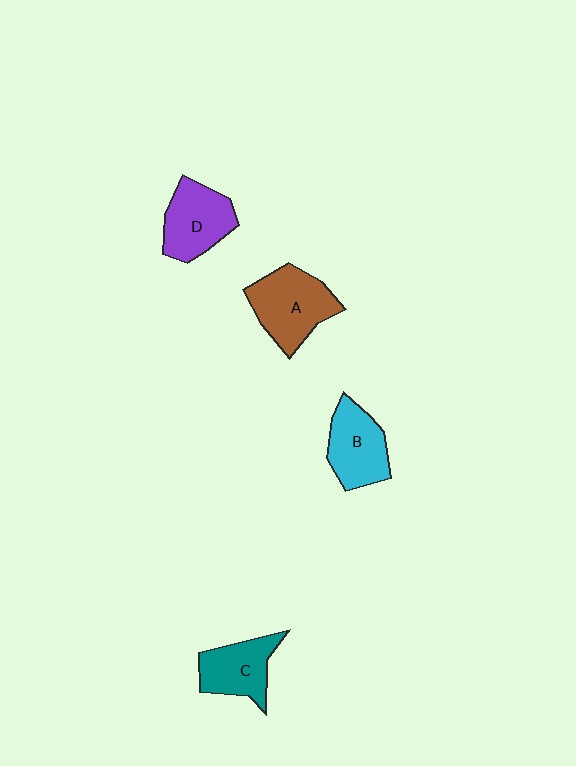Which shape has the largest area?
Shape A (brown).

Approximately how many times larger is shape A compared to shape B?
Approximately 1.2 times.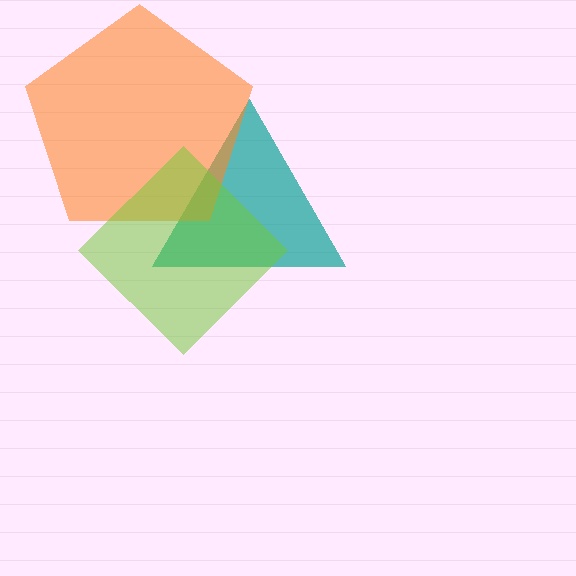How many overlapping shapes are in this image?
There are 3 overlapping shapes in the image.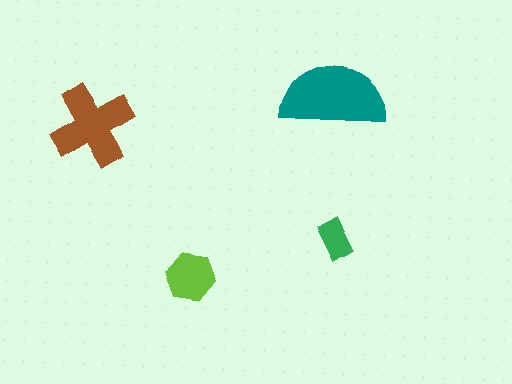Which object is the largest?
The teal semicircle.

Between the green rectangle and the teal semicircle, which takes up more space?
The teal semicircle.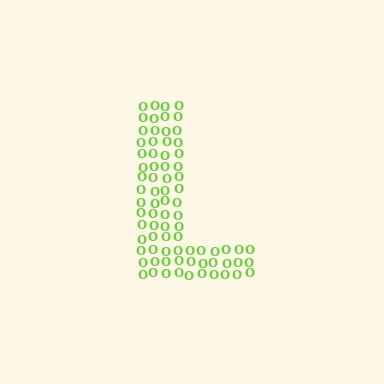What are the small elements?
The small elements are letter O's.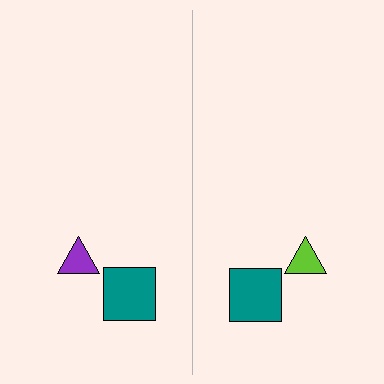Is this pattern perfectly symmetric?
No, the pattern is not perfectly symmetric. The lime triangle on the right side breaks the symmetry — its mirror counterpart is purple.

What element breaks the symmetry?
The lime triangle on the right side breaks the symmetry — its mirror counterpart is purple.